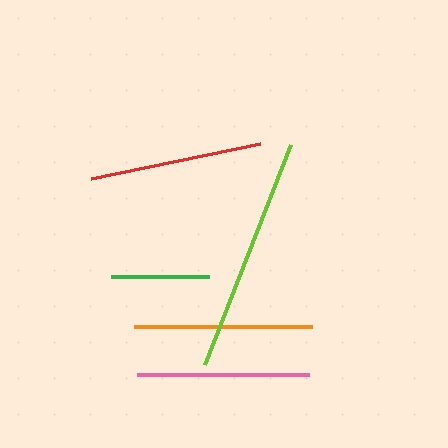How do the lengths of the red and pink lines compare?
The red and pink lines are approximately the same length.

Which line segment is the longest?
The lime line is the longest at approximately 236 pixels.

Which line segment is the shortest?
The green line is the shortest at approximately 98 pixels.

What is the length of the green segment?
The green segment is approximately 98 pixels long.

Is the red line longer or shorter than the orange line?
The orange line is longer than the red line.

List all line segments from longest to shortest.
From longest to shortest: lime, orange, red, pink, green.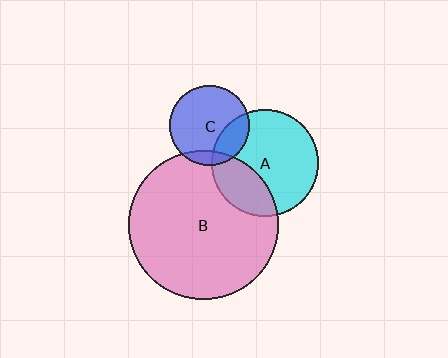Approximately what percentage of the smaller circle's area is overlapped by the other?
Approximately 30%.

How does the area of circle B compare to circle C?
Approximately 3.5 times.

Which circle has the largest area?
Circle B (pink).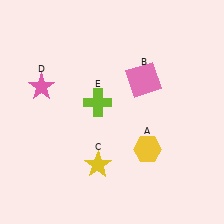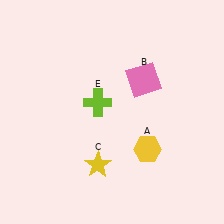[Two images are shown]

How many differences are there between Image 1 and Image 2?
There is 1 difference between the two images.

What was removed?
The pink star (D) was removed in Image 2.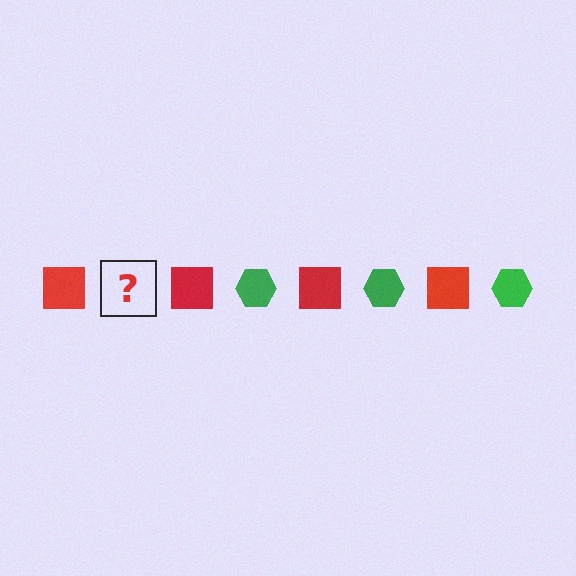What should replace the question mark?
The question mark should be replaced with a green hexagon.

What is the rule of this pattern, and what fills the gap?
The rule is that the pattern alternates between red square and green hexagon. The gap should be filled with a green hexagon.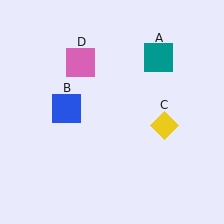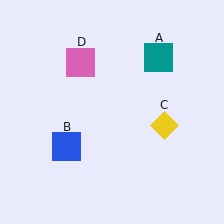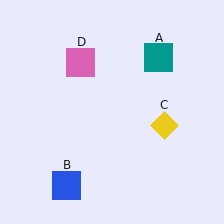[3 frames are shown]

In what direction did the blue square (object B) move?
The blue square (object B) moved down.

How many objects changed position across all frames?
1 object changed position: blue square (object B).